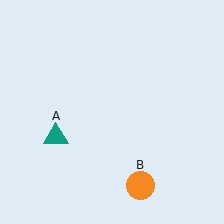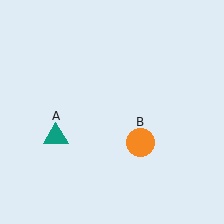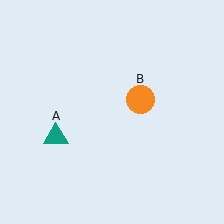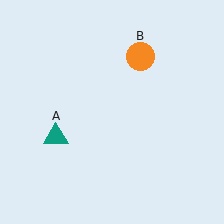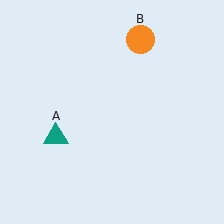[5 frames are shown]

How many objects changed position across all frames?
1 object changed position: orange circle (object B).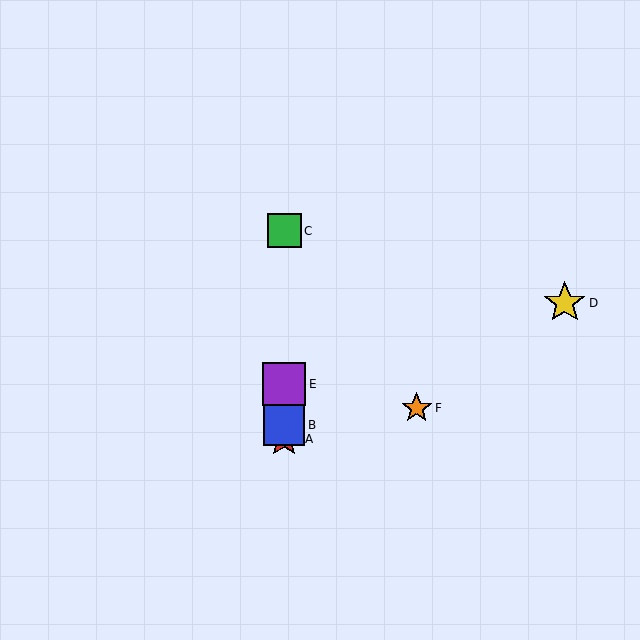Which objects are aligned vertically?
Objects A, B, C, E are aligned vertically.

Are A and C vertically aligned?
Yes, both are at x≈284.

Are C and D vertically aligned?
No, C is at x≈284 and D is at x≈565.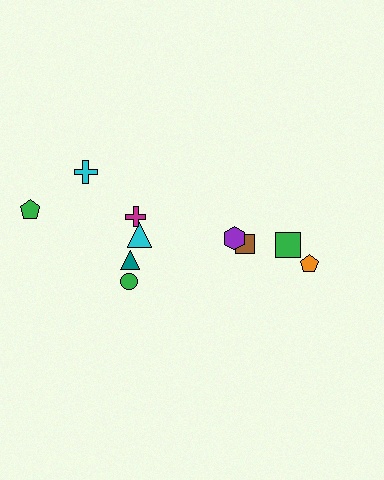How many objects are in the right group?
There are 4 objects.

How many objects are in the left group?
There are 6 objects.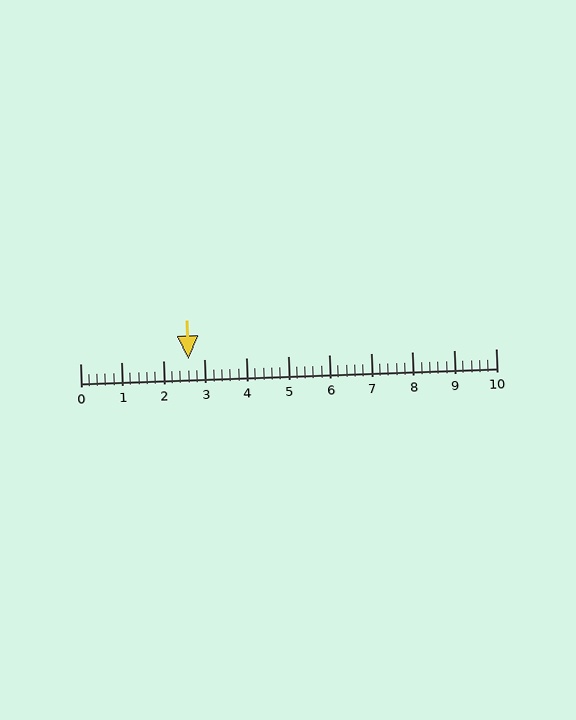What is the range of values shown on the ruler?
The ruler shows values from 0 to 10.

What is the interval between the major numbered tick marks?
The major tick marks are spaced 1 units apart.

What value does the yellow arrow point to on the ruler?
The yellow arrow points to approximately 2.6.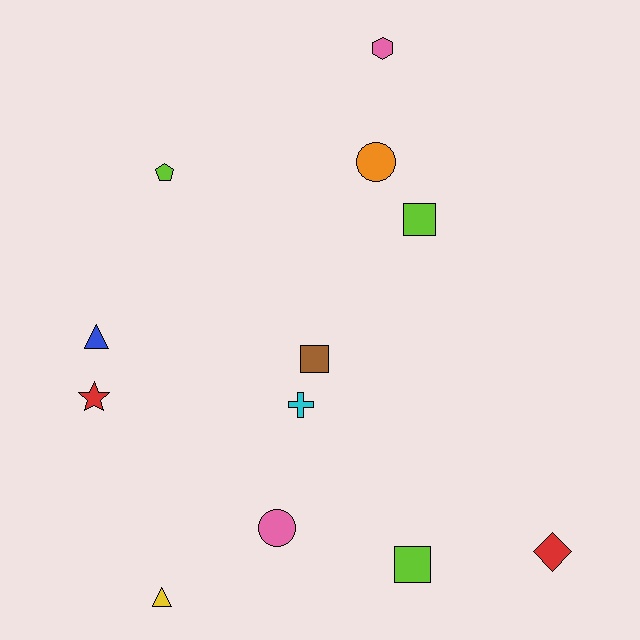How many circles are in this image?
There are 2 circles.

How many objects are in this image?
There are 12 objects.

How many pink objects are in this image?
There are 2 pink objects.